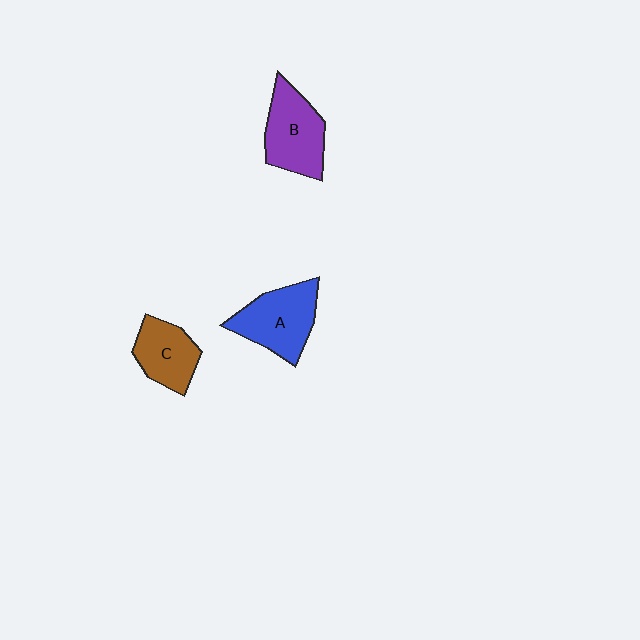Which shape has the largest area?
Shape A (blue).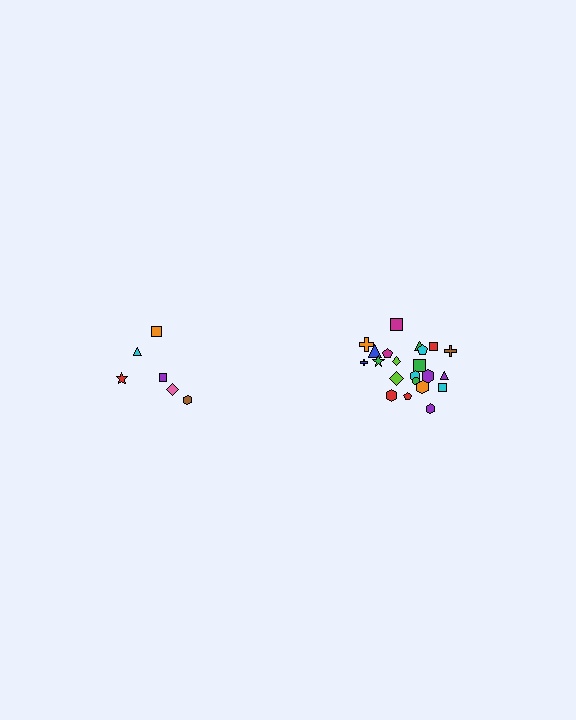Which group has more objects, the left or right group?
The right group.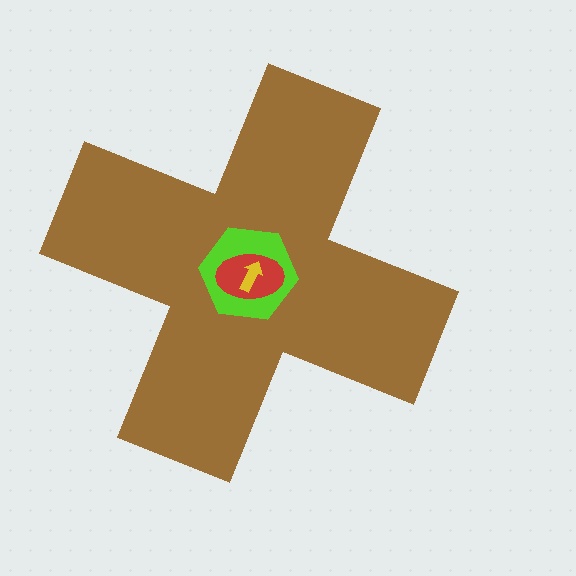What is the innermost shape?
The yellow arrow.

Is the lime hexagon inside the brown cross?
Yes.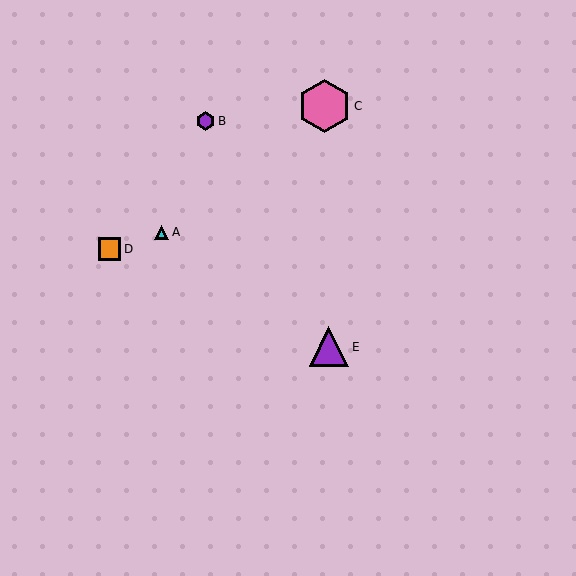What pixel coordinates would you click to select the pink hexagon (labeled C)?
Click at (325, 106) to select the pink hexagon C.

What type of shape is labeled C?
Shape C is a pink hexagon.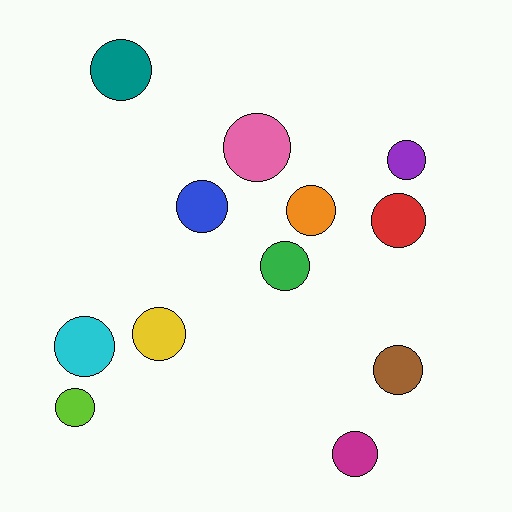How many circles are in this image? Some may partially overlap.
There are 12 circles.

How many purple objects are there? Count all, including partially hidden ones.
There is 1 purple object.